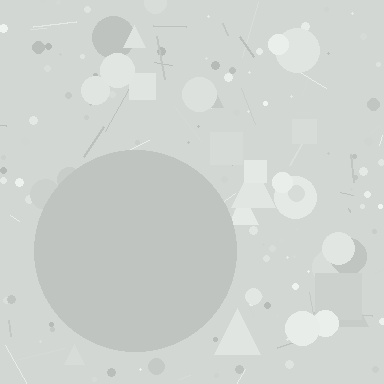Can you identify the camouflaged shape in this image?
The camouflaged shape is a circle.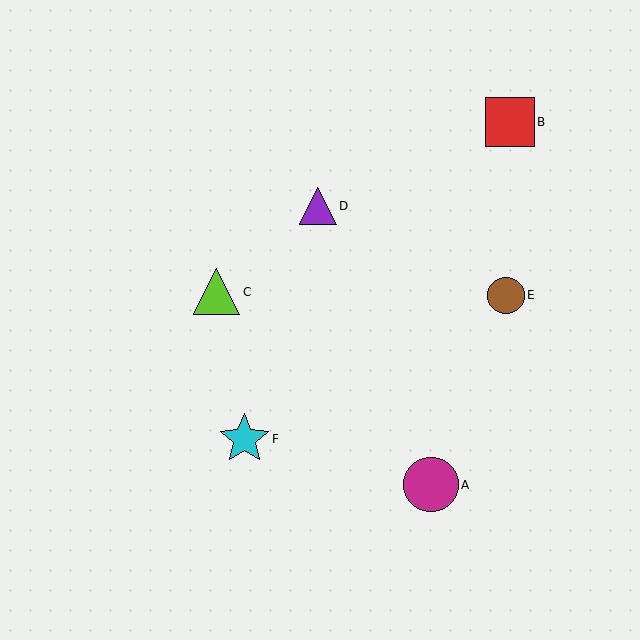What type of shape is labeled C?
Shape C is a lime triangle.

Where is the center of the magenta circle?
The center of the magenta circle is at (431, 485).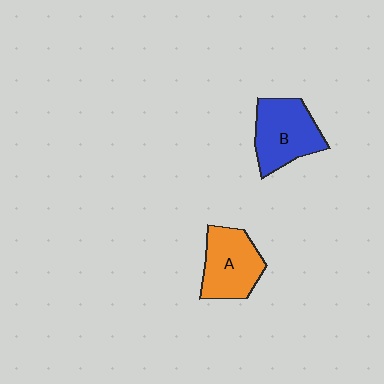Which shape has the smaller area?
Shape A (orange).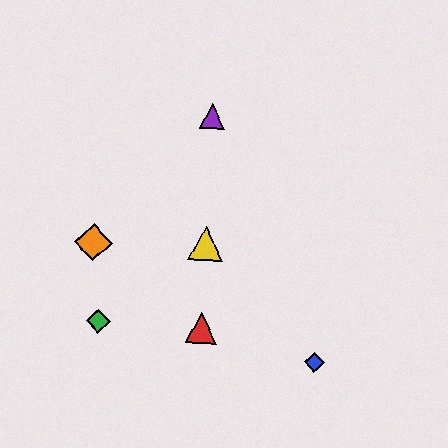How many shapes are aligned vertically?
3 shapes (the red triangle, the yellow triangle, the purple triangle) are aligned vertically.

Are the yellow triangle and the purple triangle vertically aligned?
Yes, both are at x≈206.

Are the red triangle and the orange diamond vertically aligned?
No, the red triangle is at x≈202 and the orange diamond is at x≈93.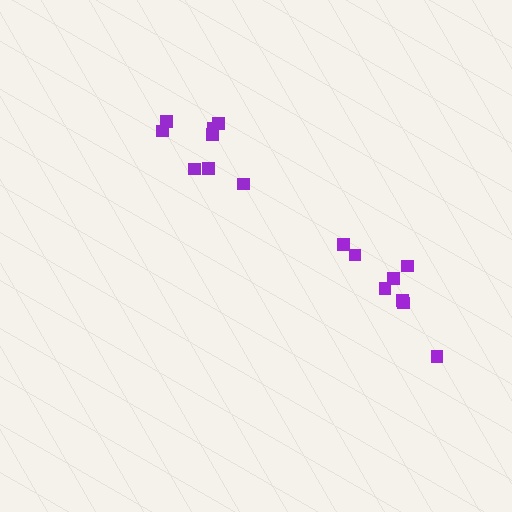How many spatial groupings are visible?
There are 2 spatial groupings.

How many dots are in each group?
Group 1: 8 dots, Group 2: 8 dots (16 total).